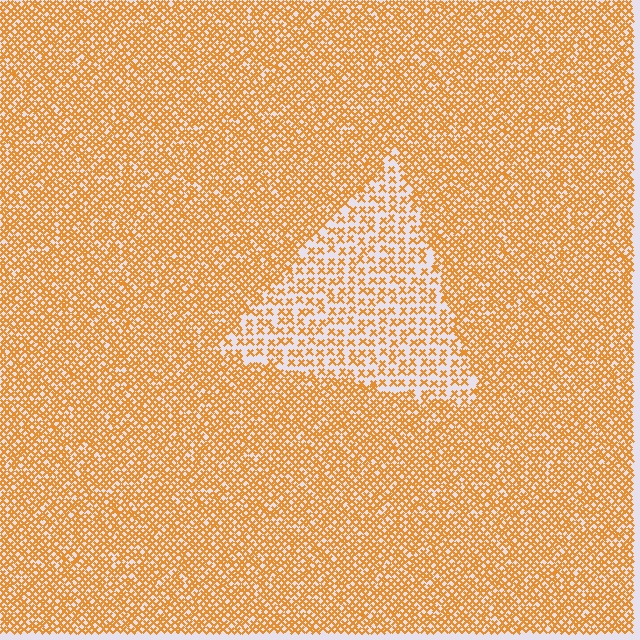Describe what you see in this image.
The image contains small orange elements arranged at two different densities. A triangle-shaped region is visible where the elements are less densely packed than the surrounding area.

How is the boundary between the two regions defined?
The boundary is defined by a change in element density (approximately 2.1x ratio). All elements are the same color, size, and shape.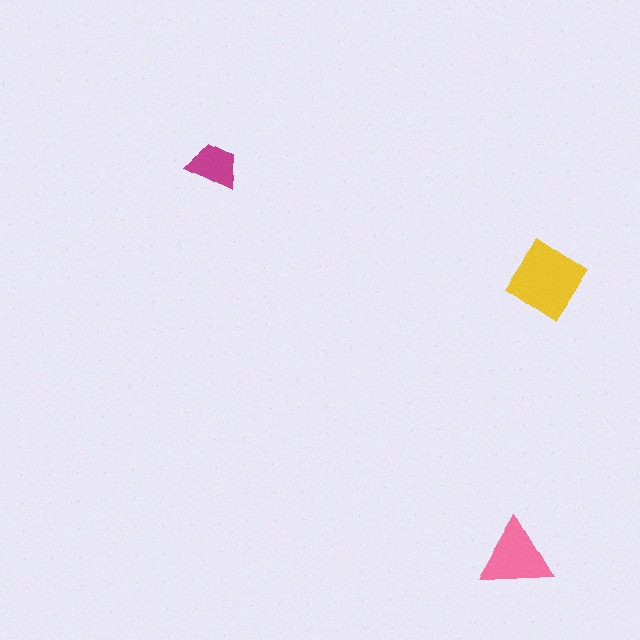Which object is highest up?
The magenta trapezoid is topmost.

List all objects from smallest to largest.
The magenta trapezoid, the pink triangle, the yellow diamond.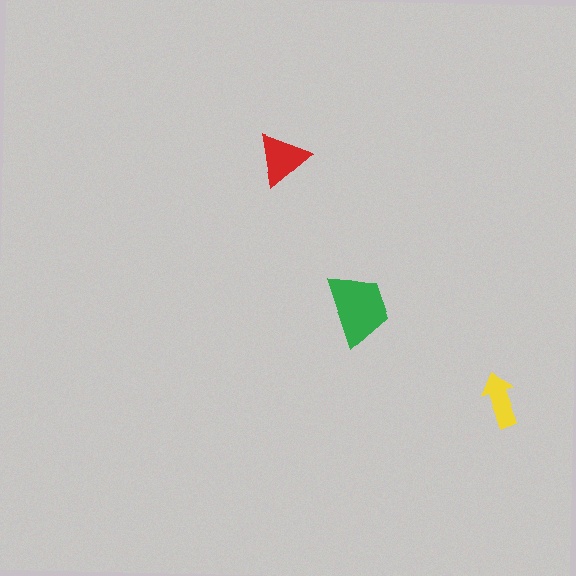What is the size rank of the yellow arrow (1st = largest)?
3rd.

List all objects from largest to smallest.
The green trapezoid, the red triangle, the yellow arrow.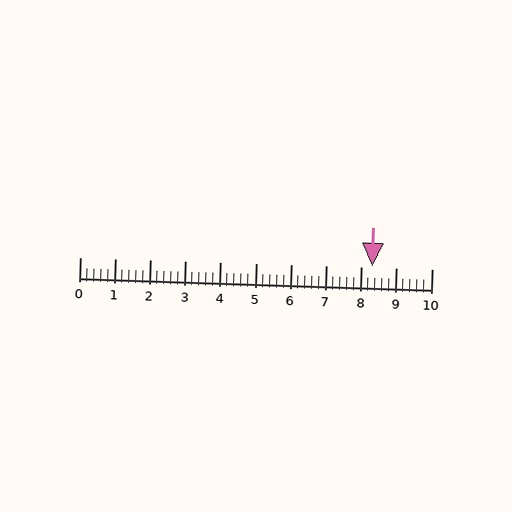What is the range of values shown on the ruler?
The ruler shows values from 0 to 10.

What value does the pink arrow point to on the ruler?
The pink arrow points to approximately 8.3.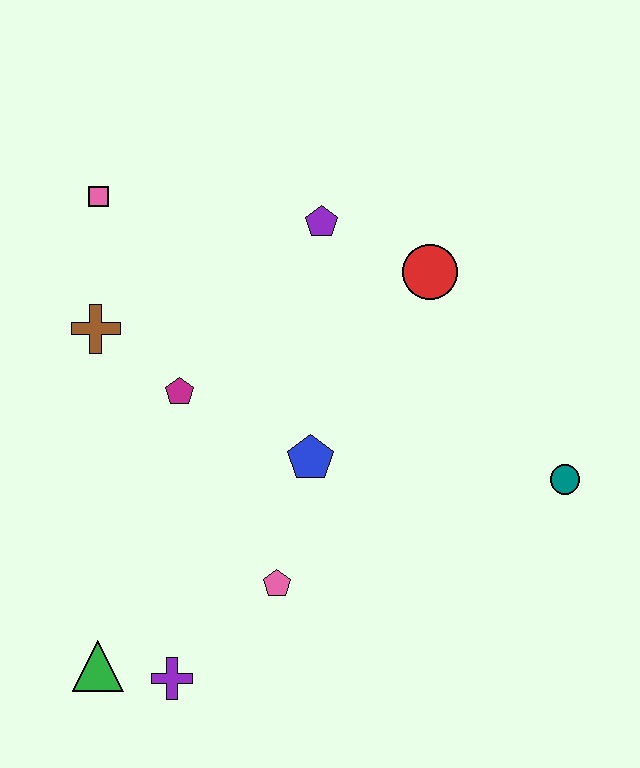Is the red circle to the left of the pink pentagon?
No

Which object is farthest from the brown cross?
The teal circle is farthest from the brown cross.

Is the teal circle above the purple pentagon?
No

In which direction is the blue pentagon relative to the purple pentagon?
The blue pentagon is below the purple pentagon.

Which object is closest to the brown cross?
The magenta pentagon is closest to the brown cross.